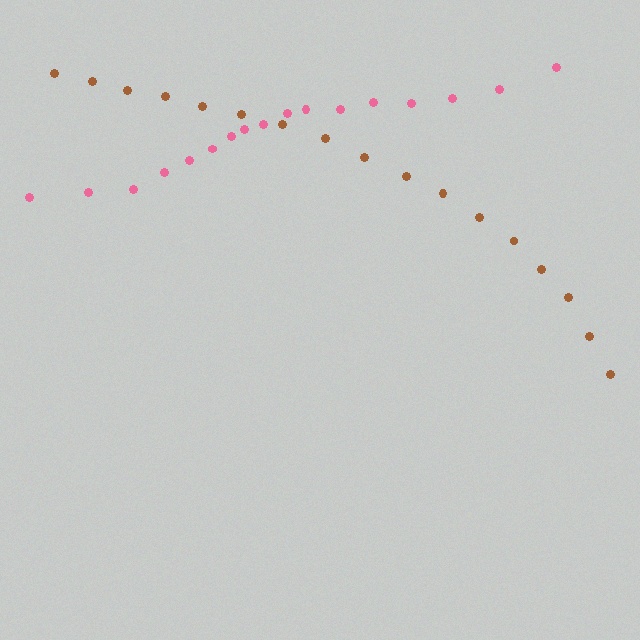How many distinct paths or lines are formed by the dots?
There are 2 distinct paths.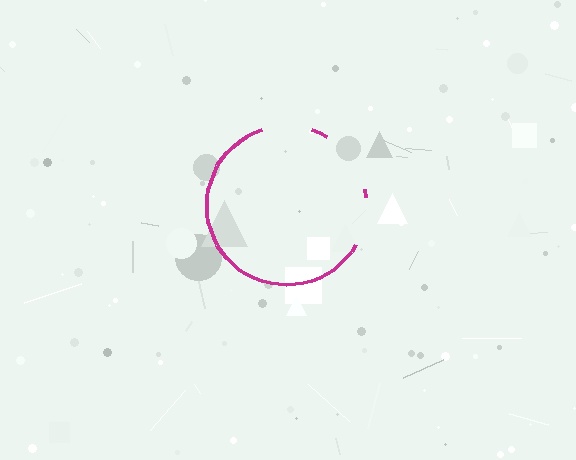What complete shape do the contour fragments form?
The contour fragments form a circle.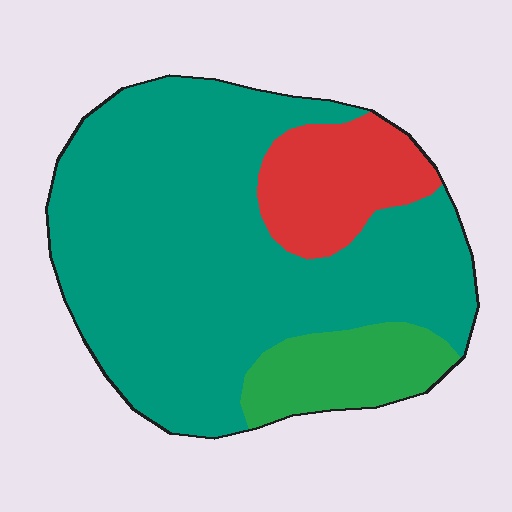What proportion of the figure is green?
Green takes up about one eighth (1/8) of the figure.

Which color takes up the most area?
Teal, at roughly 75%.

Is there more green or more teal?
Teal.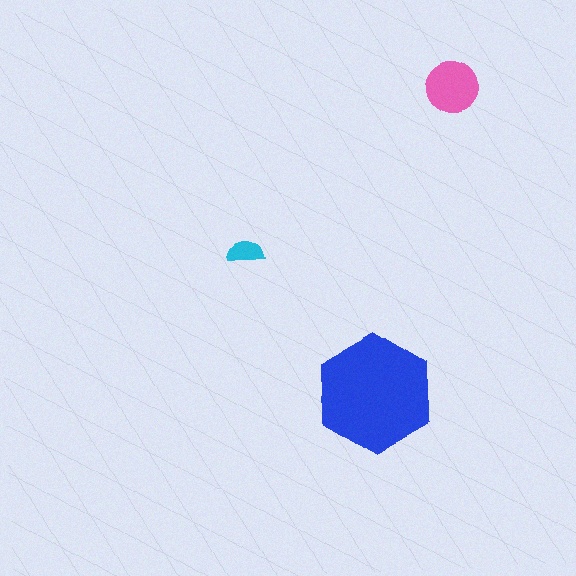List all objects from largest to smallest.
The blue hexagon, the pink circle, the cyan semicircle.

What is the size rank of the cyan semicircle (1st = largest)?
3rd.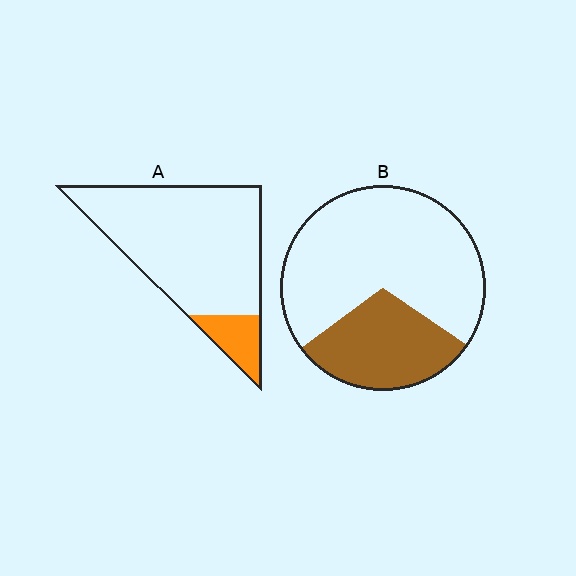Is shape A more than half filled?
No.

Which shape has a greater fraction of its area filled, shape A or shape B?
Shape B.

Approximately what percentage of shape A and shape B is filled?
A is approximately 15% and B is approximately 30%.